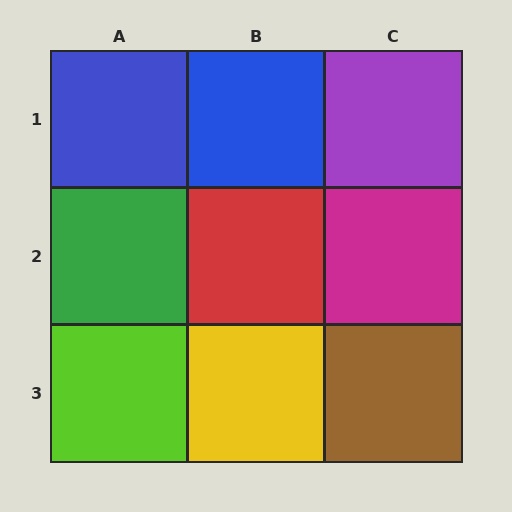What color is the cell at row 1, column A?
Blue.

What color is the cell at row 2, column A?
Green.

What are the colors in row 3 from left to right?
Lime, yellow, brown.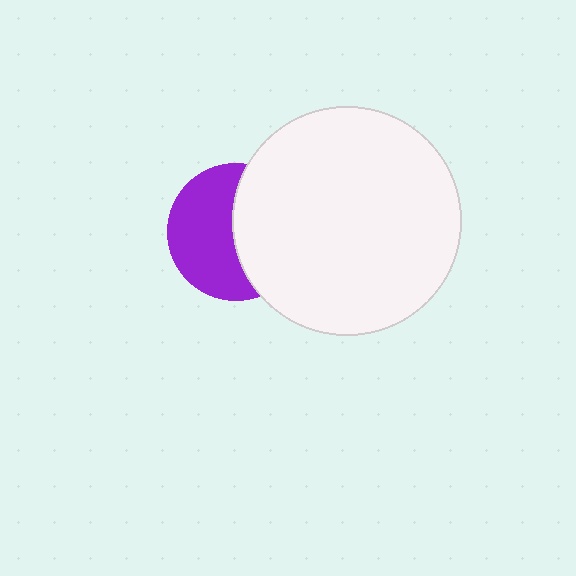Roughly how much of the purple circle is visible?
About half of it is visible (roughly 53%).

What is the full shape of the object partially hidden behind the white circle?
The partially hidden object is a purple circle.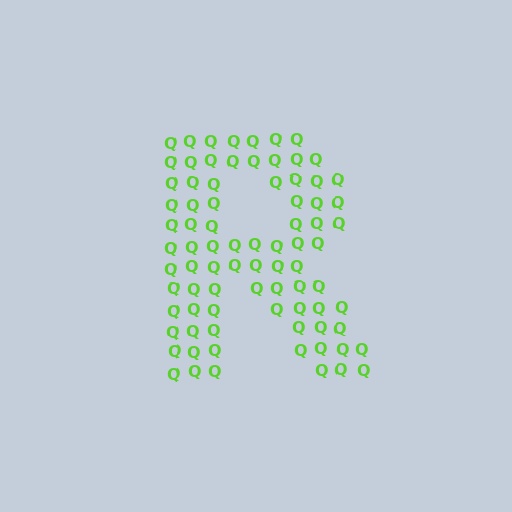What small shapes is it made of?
It is made of small letter Q's.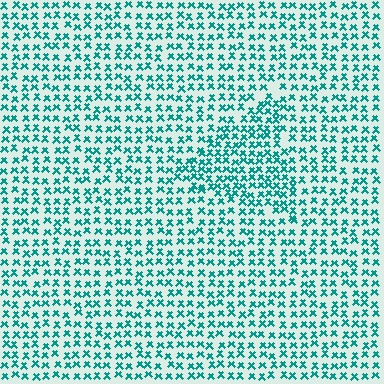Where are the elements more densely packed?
The elements are more densely packed inside the triangle boundary.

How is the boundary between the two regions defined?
The boundary is defined by a change in element density (approximately 1.6x ratio). All elements are the same color, size, and shape.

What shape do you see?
I see a triangle.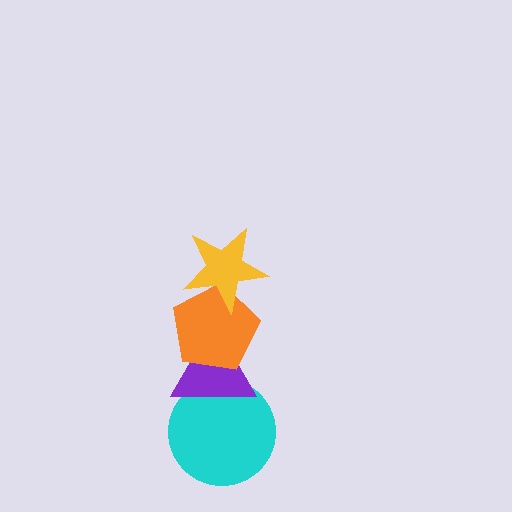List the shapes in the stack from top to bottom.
From top to bottom: the yellow star, the orange pentagon, the purple triangle, the cyan circle.